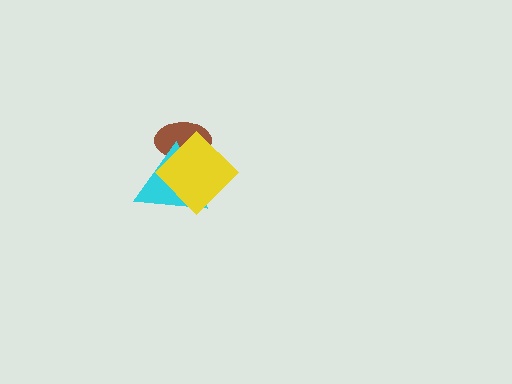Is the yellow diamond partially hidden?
No, no other shape covers it.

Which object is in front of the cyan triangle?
The yellow diamond is in front of the cyan triangle.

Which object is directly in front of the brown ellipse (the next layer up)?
The cyan triangle is directly in front of the brown ellipse.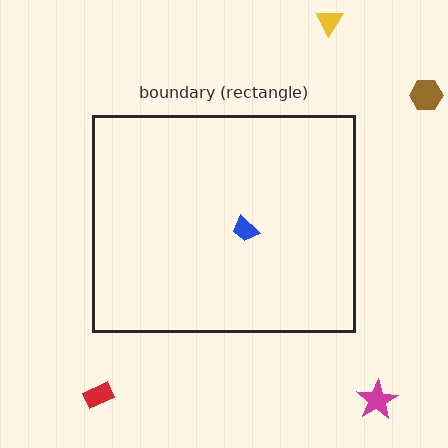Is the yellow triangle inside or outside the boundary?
Outside.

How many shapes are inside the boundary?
1 inside, 4 outside.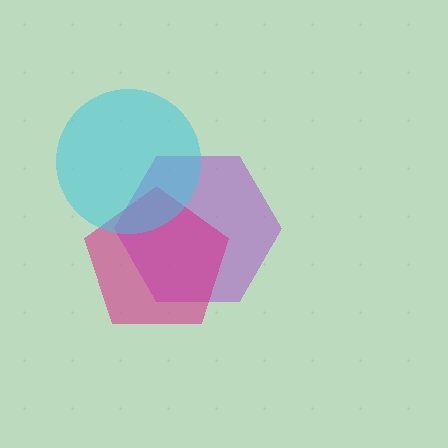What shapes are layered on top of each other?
The layered shapes are: a purple hexagon, a magenta pentagon, a cyan circle.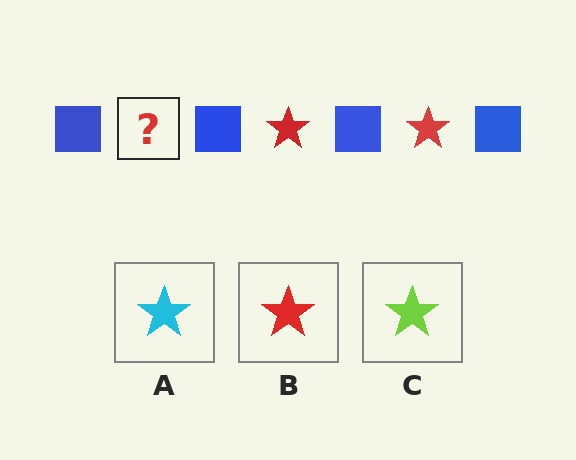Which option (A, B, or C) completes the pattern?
B.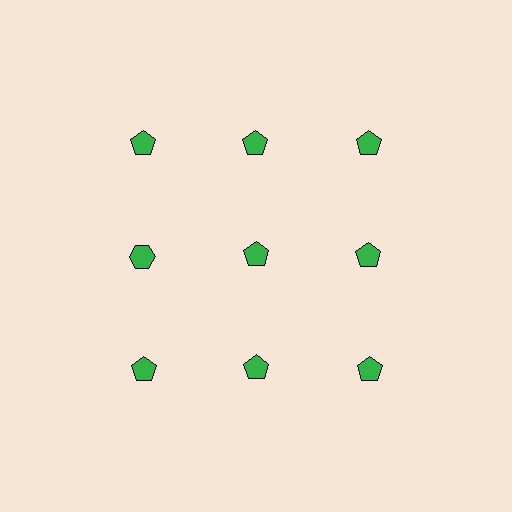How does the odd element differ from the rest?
It has a different shape: hexagon instead of pentagon.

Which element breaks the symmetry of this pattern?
The green hexagon in the second row, leftmost column breaks the symmetry. All other shapes are green pentagons.